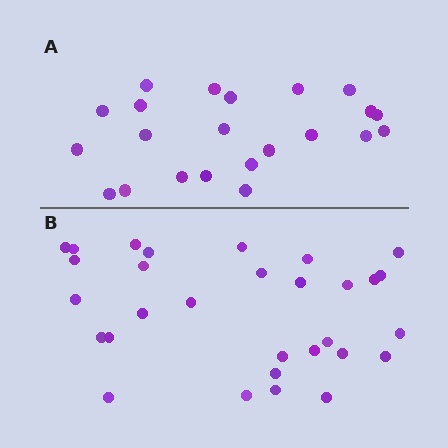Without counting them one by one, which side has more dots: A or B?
Region B (the bottom region) has more dots.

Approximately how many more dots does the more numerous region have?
Region B has roughly 8 or so more dots than region A.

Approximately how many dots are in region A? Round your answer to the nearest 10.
About 20 dots. (The exact count is 22, which rounds to 20.)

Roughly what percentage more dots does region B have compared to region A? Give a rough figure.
About 35% more.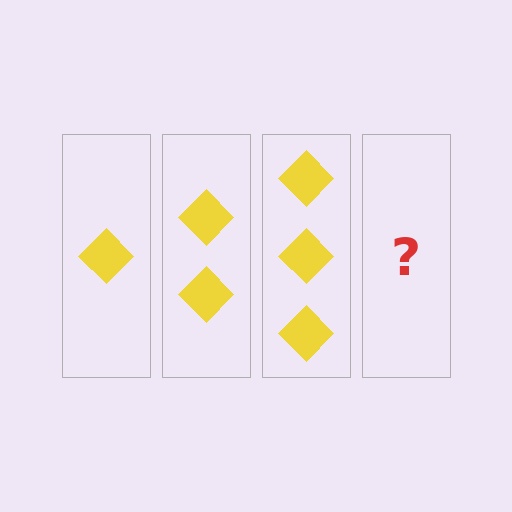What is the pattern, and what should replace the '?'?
The pattern is that each step adds one more diamond. The '?' should be 4 diamonds.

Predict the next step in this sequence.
The next step is 4 diamonds.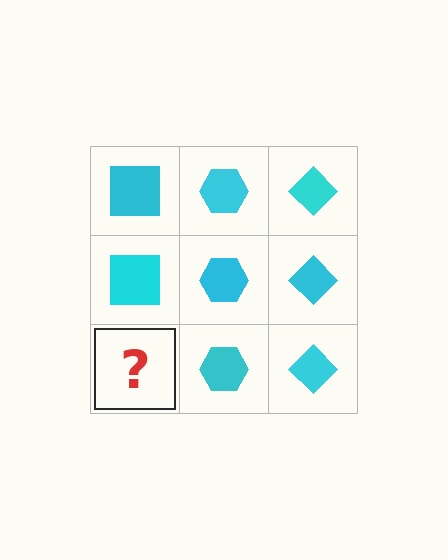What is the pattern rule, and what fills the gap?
The rule is that each column has a consistent shape. The gap should be filled with a cyan square.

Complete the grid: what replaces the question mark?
The question mark should be replaced with a cyan square.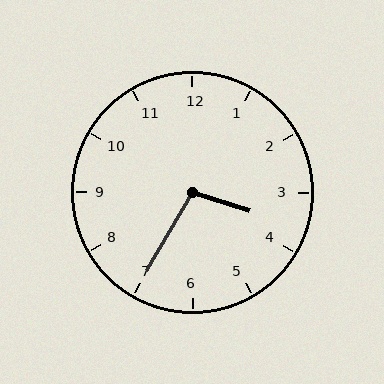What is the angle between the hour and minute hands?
Approximately 102 degrees.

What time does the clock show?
3:35.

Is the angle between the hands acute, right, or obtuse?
It is obtuse.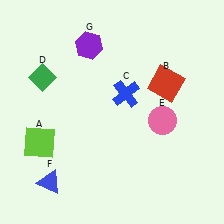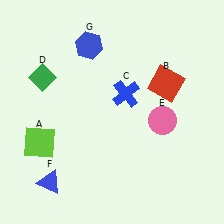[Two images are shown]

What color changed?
The hexagon (G) changed from purple in Image 1 to blue in Image 2.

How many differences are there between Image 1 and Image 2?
There is 1 difference between the two images.